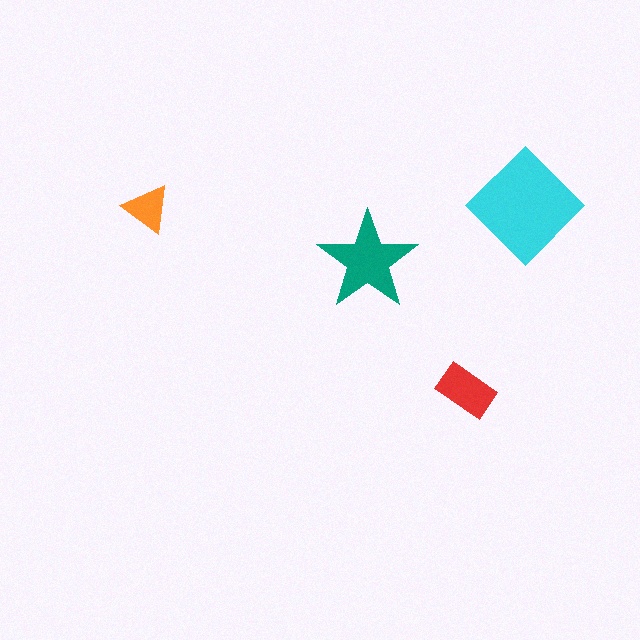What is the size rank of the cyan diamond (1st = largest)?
1st.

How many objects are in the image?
There are 4 objects in the image.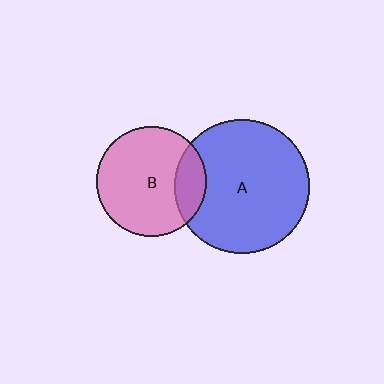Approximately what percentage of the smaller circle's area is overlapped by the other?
Approximately 20%.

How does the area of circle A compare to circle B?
Approximately 1.5 times.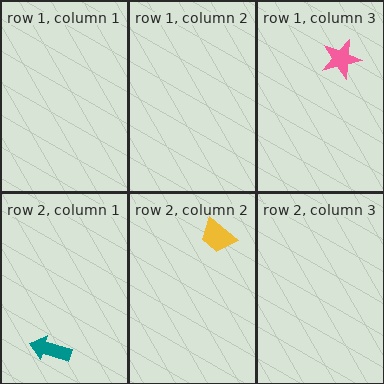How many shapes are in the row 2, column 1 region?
1.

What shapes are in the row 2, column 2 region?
The yellow trapezoid.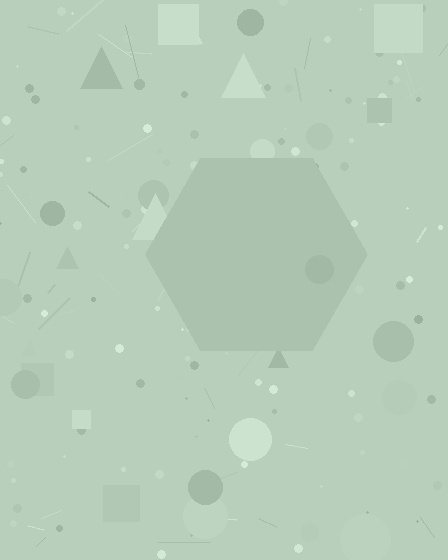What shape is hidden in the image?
A hexagon is hidden in the image.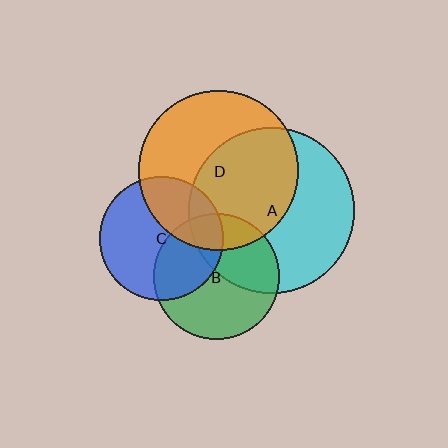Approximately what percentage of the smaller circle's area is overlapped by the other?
Approximately 15%.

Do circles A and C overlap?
Yes.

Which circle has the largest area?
Circle A (cyan).